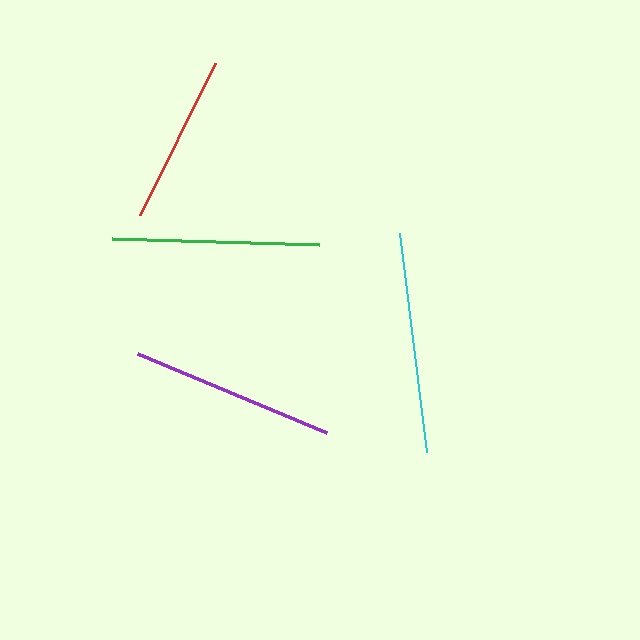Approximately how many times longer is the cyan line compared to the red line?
The cyan line is approximately 1.3 times the length of the red line.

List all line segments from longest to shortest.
From longest to shortest: cyan, green, purple, red.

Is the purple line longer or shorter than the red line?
The purple line is longer than the red line.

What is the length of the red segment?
The red segment is approximately 169 pixels long.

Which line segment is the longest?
The cyan line is the longest at approximately 221 pixels.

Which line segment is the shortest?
The red line is the shortest at approximately 169 pixels.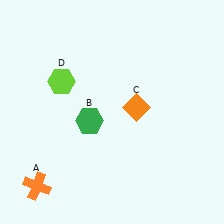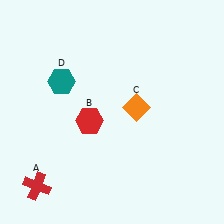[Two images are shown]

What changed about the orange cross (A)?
In Image 1, A is orange. In Image 2, it changed to red.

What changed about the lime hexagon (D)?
In Image 1, D is lime. In Image 2, it changed to teal.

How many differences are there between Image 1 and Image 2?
There are 3 differences between the two images.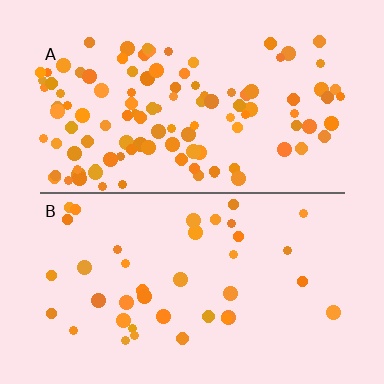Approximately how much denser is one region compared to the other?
Approximately 2.8× — region A over region B.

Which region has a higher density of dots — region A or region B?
A (the top).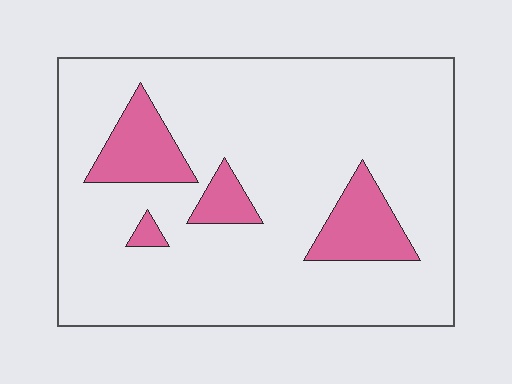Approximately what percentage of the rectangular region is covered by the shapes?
Approximately 15%.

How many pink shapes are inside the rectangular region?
4.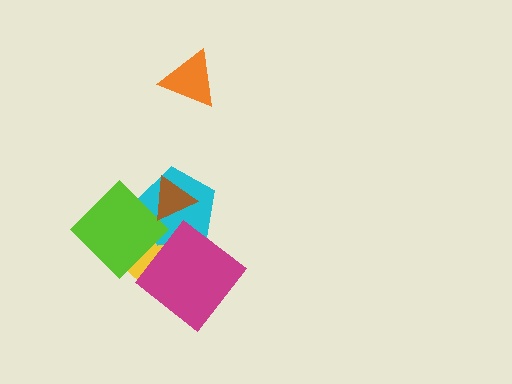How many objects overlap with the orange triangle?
0 objects overlap with the orange triangle.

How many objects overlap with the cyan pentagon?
4 objects overlap with the cyan pentagon.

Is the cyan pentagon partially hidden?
Yes, it is partially covered by another shape.